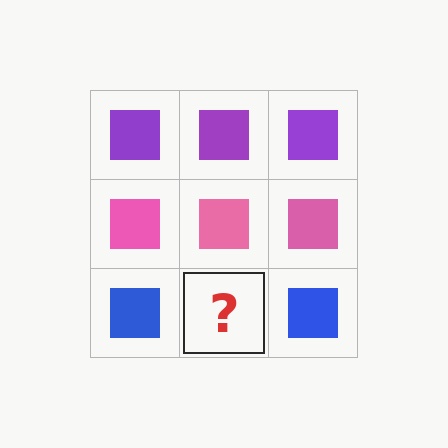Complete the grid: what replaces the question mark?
The question mark should be replaced with a blue square.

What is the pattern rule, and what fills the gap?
The rule is that each row has a consistent color. The gap should be filled with a blue square.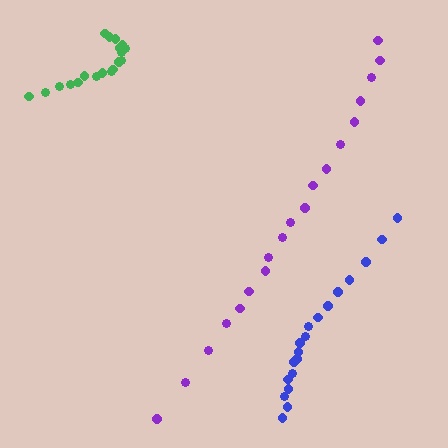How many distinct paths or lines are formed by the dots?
There are 3 distinct paths.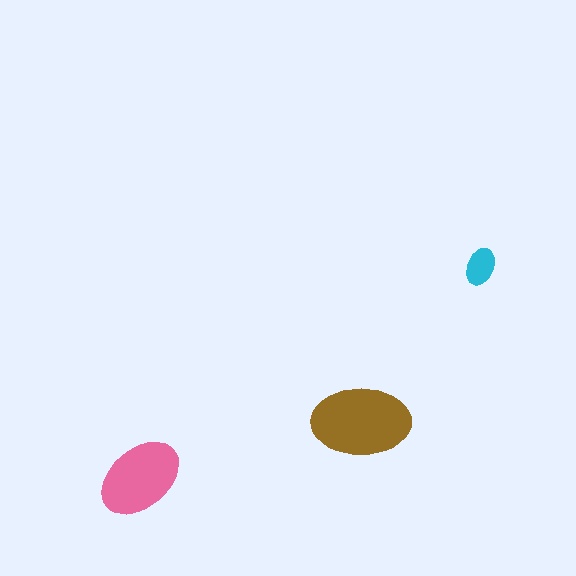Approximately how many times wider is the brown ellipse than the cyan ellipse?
About 2.5 times wider.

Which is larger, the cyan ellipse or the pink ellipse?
The pink one.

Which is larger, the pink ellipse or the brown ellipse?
The brown one.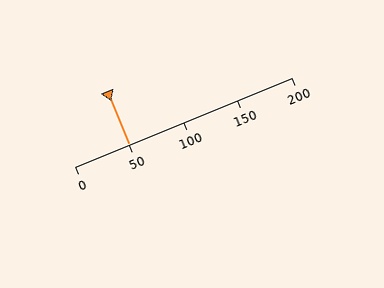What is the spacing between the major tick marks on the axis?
The major ticks are spaced 50 apart.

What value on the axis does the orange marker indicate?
The marker indicates approximately 50.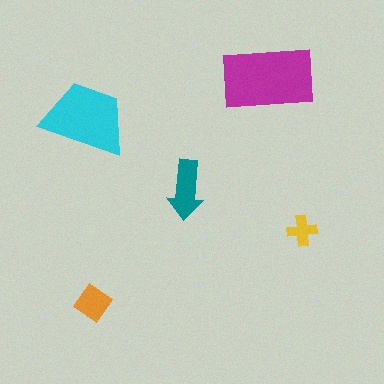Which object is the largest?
The magenta rectangle.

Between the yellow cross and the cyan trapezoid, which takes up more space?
The cyan trapezoid.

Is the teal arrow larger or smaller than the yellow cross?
Larger.